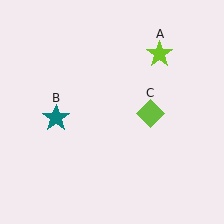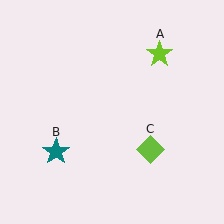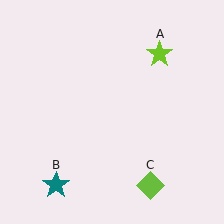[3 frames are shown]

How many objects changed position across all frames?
2 objects changed position: teal star (object B), lime diamond (object C).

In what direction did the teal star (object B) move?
The teal star (object B) moved down.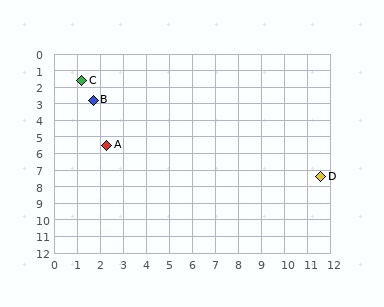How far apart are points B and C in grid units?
Points B and C are about 1.3 grid units apart.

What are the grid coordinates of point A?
Point A is at approximately (2.3, 5.5).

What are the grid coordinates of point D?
Point D is at approximately (11.6, 7.4).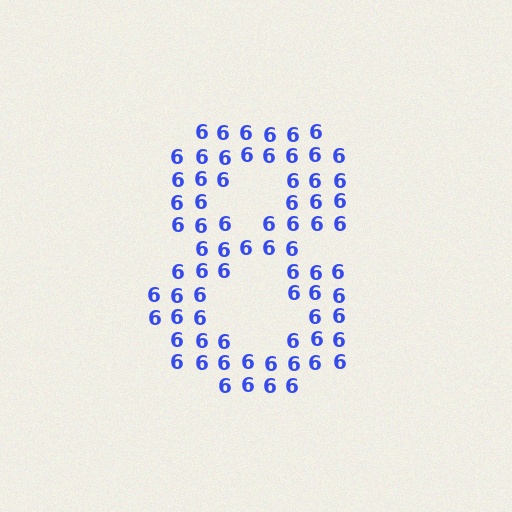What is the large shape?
The large shape is the digit 8.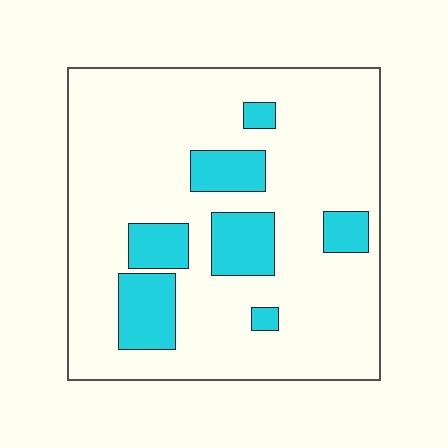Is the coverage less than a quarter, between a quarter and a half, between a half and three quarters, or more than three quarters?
Less than a quarter.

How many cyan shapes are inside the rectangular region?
7.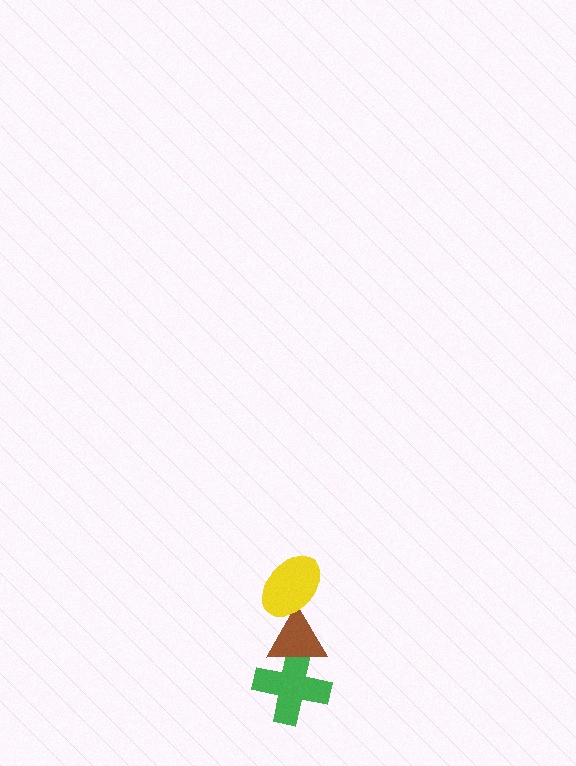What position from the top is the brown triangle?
The brown triangle is 2nd from the top.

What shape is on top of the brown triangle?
The yellow ellipse is on top of the brown triangle.